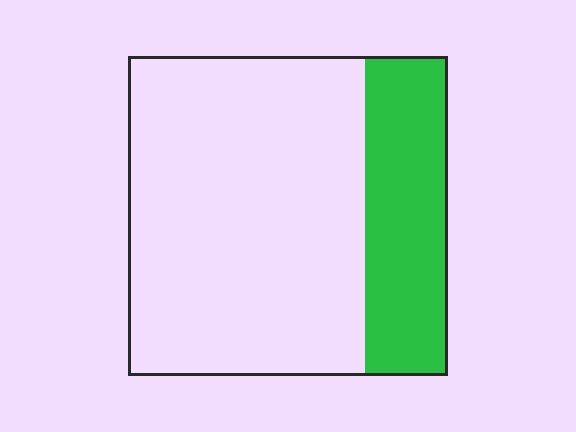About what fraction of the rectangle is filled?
About one quarter (1/4).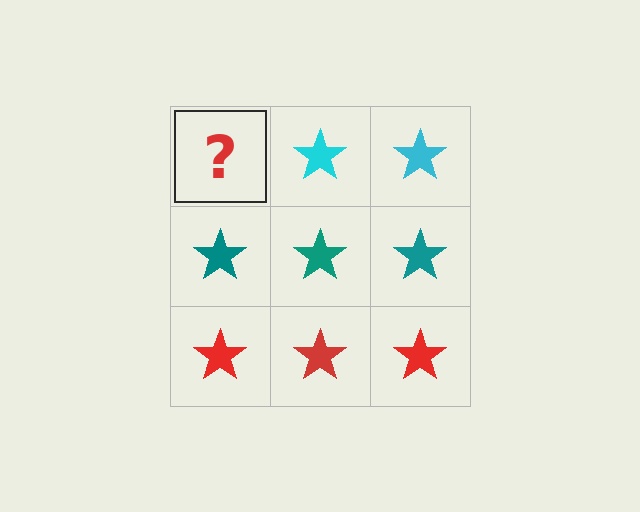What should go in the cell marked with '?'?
The missing cell should contain a cyan star.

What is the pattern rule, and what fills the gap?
The rule is that each row has a consistent color. The gap should be filled with a cyan star.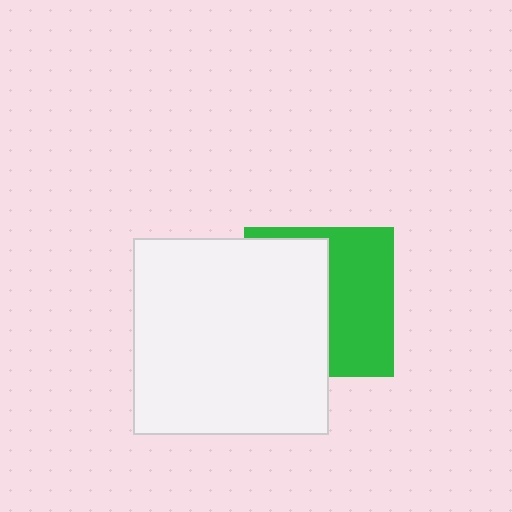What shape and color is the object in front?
The object in front is a white square.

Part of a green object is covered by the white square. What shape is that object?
It is a square.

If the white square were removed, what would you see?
You would see the complete green square.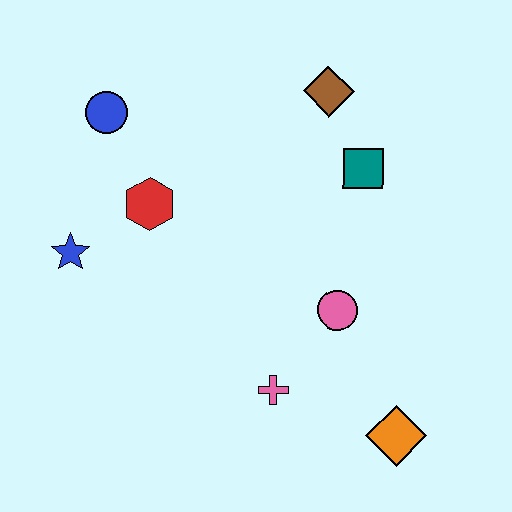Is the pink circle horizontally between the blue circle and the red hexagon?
No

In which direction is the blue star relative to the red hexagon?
The blue star is to the left of the red hexagon.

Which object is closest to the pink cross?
The pink circle is closest to the pink cross.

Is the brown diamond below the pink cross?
No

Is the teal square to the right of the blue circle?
Yes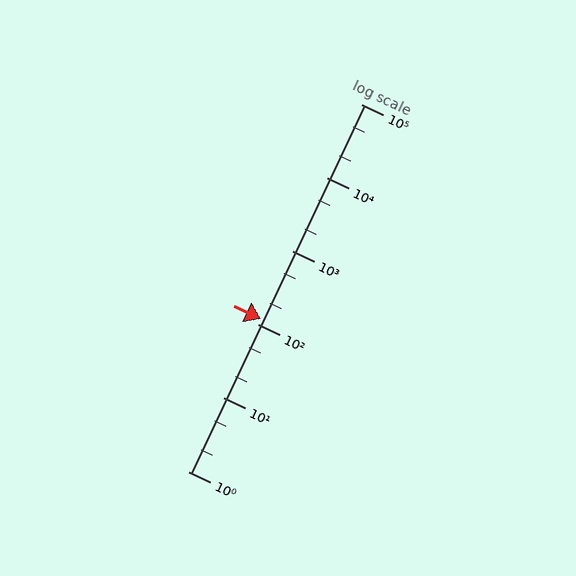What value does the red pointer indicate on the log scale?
The pointer indicates approximately 120.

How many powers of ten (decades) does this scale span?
The scale spans 5 decades, from 1 to 100000.